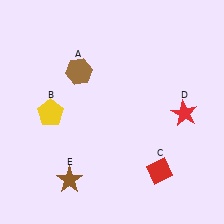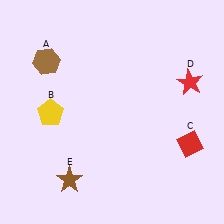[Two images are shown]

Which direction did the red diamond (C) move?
The red diamond (C) moved right.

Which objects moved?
The objects that moved are: the brown hexagon (A), the red diamond (C), the red star (D).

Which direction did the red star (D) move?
The red star (D) moved up.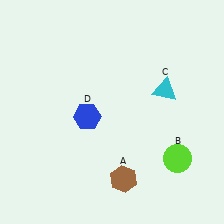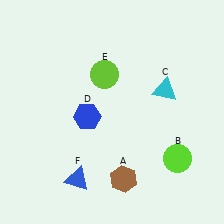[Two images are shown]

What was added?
A lime circle (E), a blue triangle (F) were added in Image 2.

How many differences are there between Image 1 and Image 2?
There are 2 differences between the two images.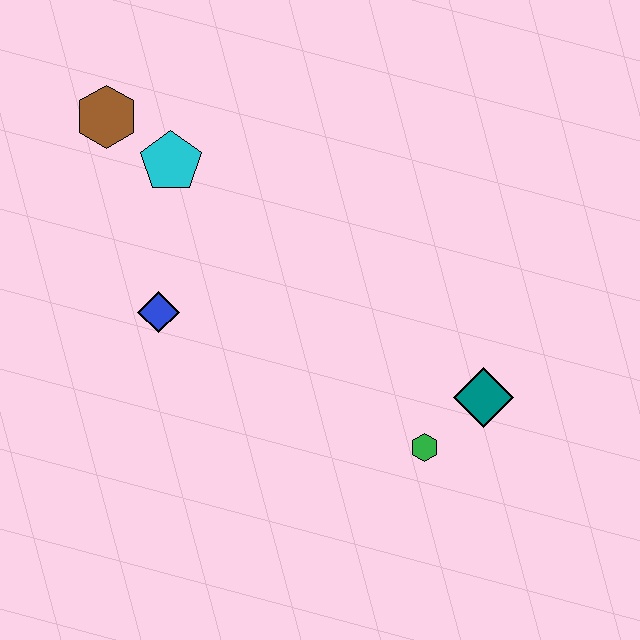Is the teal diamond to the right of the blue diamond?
Yes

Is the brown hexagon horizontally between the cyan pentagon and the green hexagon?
No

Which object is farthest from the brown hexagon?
The teal diamond is farthest from the brown hexagon.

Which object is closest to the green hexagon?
The teal diamond is closest to the green hexagon.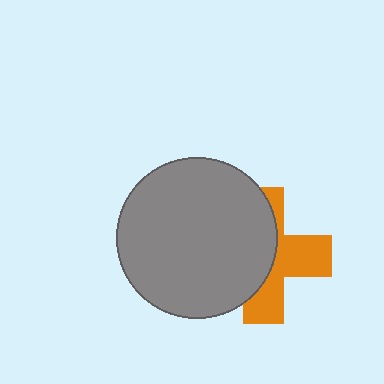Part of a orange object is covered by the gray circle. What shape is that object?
It is a cross.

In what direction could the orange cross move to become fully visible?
The orange cross could move right. That would shift it out from behind the gray circle entirely.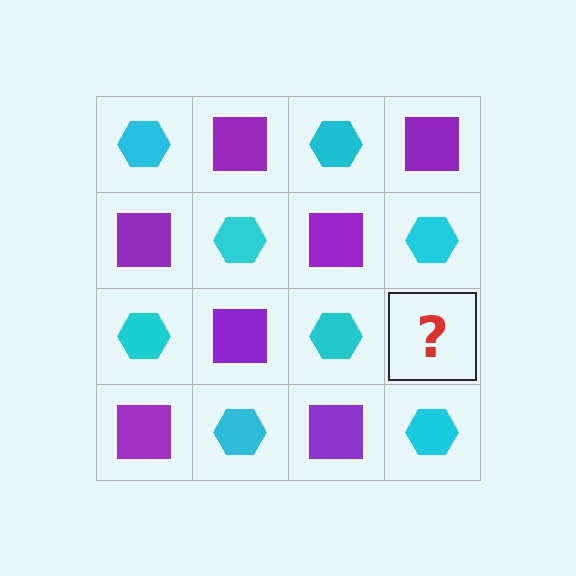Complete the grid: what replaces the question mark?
The question mark should be replaced with a purple square.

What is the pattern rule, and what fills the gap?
The rule is that it alternates cyan hexagon and purple square in a checkerboard pattern. The gap should be filled with a purple square.